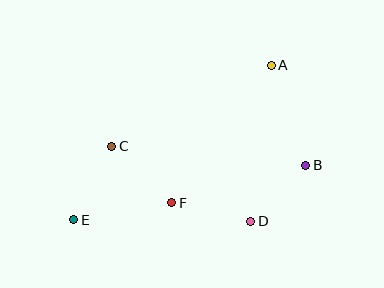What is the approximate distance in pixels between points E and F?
The distance between E and F is approximately 99 pixels.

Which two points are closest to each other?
Points B and D are closest to each other.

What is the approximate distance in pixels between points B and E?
The distance between B and E is approximately 238 pixels.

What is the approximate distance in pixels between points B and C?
The distance between B and C is approximately 195 pixels.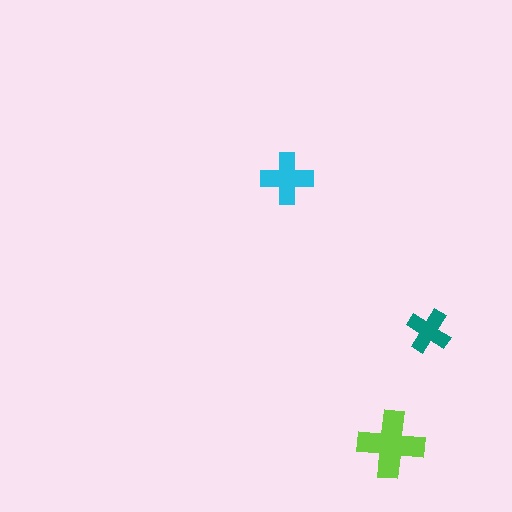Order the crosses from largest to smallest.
the lime one, the cyan one, the teal one.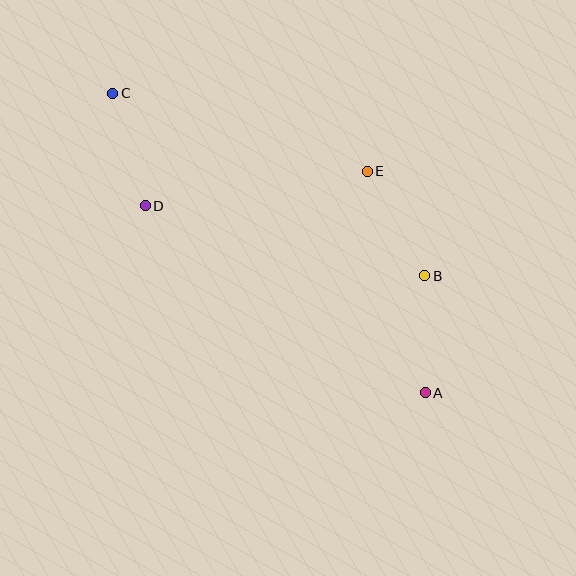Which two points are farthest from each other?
Points A and C are farthest from each other.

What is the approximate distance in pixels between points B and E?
The distance between B and E is approximately 119 pixels.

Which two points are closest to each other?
Points A and B are closest to each other.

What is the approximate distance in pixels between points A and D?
The distance between A and D is approximately 337 pixels.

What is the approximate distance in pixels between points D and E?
The distance between D and E is approximately 225 pixels.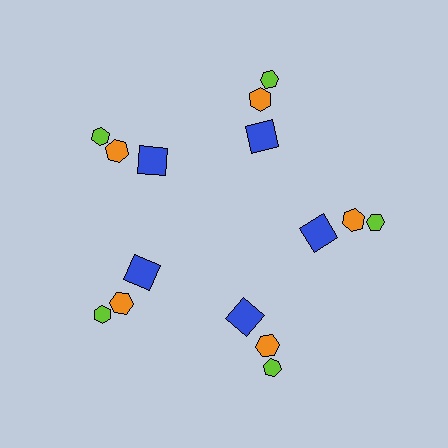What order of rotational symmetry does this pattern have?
This pattern has 5-fold rotational symmetry.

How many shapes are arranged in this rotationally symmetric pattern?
There are 15 shapes, arranged in 5 groups of 3.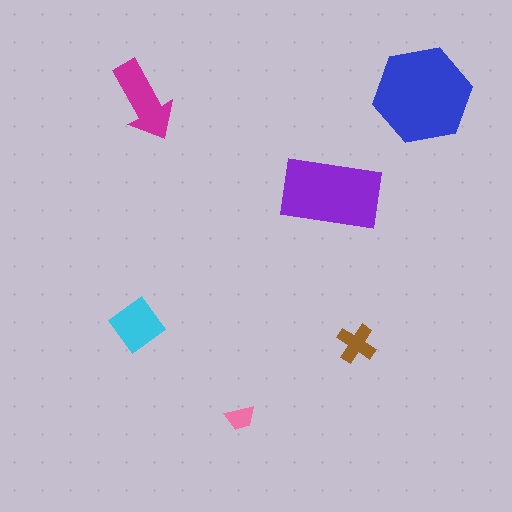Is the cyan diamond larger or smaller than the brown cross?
Larger.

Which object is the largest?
The blue hexagon.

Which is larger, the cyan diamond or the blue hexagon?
The blue hexagon.